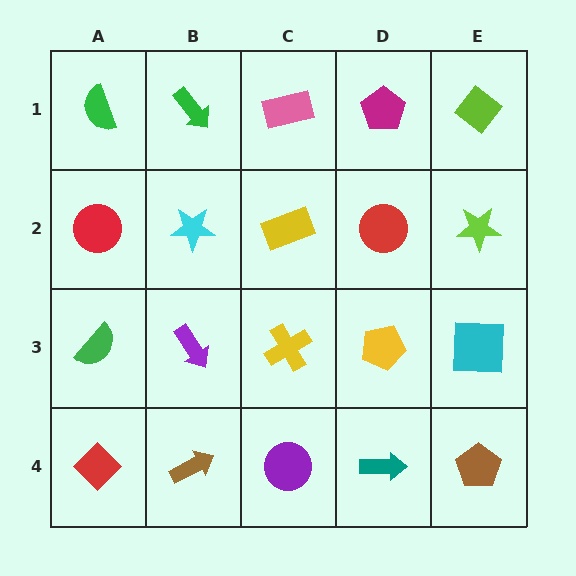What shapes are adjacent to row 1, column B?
A cyan star (row 2, column B), a green semicircle (row 1, column A), a pink rectangle (row 1, column C).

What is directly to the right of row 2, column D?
A lime star.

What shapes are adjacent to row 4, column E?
A cyan square (row 3, column E), a teal arrow (row 4, column D).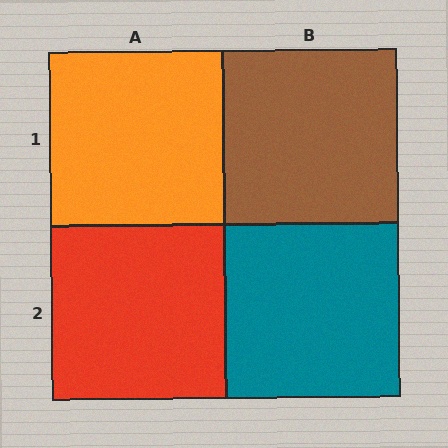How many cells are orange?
1 cell is orange.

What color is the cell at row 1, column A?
Orange.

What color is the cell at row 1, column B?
Brown.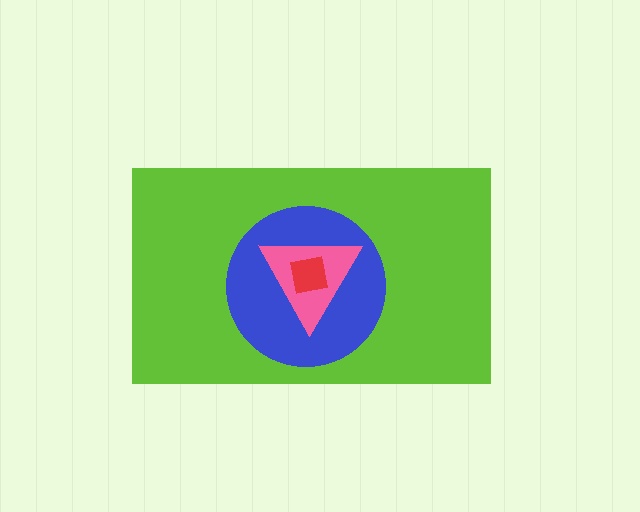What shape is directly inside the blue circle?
The pink triangle.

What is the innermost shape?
The red square.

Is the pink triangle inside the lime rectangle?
Yes.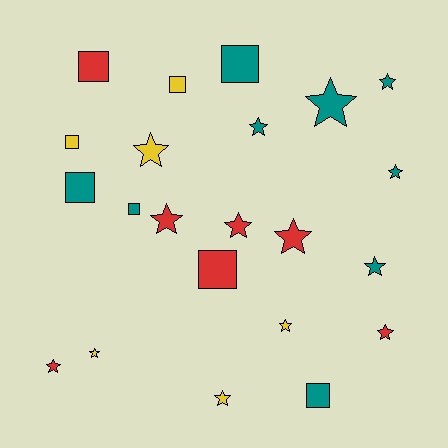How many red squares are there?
There are 2 red squares.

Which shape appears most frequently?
Star, with 14 objects.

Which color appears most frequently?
Teal, with 9 objects.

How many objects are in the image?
There are 22 objects.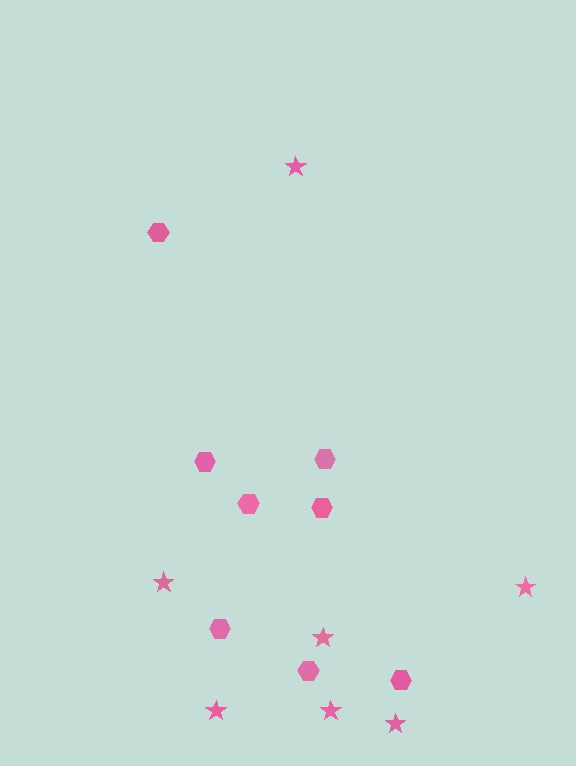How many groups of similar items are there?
There are 2 groups: one group of hexagons (8) and one group of stars (7).